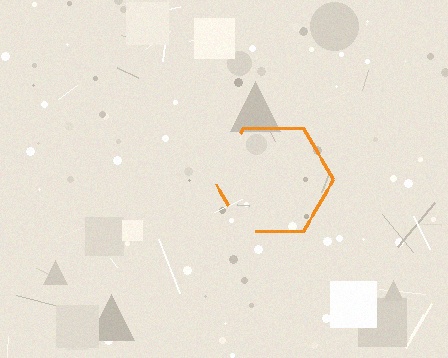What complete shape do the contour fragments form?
The contour fragments form a hexagon.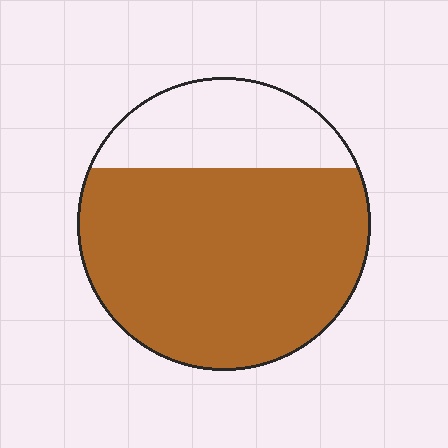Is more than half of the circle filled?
Yes.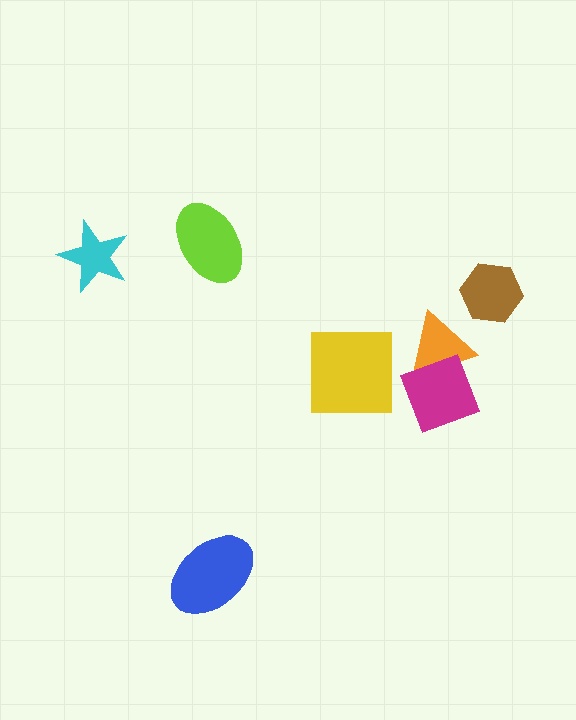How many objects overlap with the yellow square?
0 objects overlap with the yellow square.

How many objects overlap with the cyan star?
0 objects overlap with the cyan star.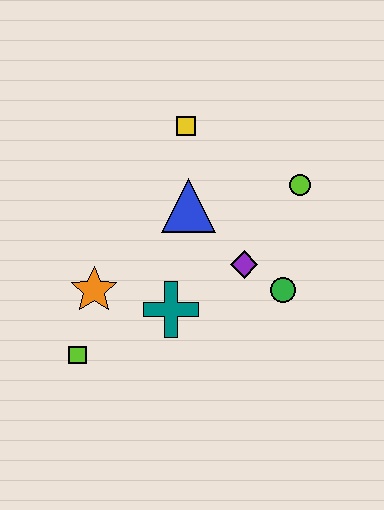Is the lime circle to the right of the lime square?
Yes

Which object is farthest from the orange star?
The lime circle is farthest from the orange star.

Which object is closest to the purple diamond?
The green circle is closest to the purple diamond.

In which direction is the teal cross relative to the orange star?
The teal cross is to the right of the orange star.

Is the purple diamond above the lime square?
Yes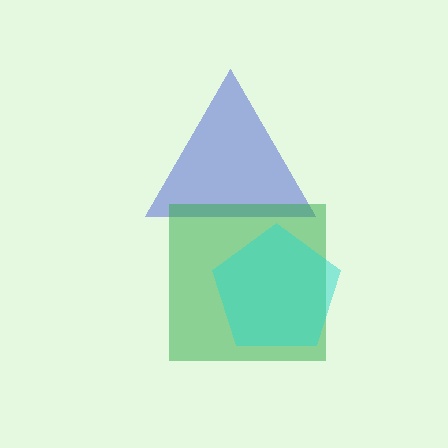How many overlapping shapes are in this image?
There are 3 overlapping shapes in the image.